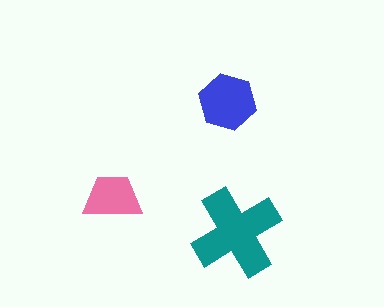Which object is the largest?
The teal cross.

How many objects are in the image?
There are 3 objects in the image.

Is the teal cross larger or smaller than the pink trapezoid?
Larger.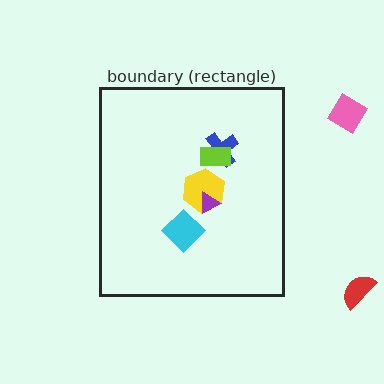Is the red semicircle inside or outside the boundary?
Outside.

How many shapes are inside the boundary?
5 inside, 2 outside.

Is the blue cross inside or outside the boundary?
Inside.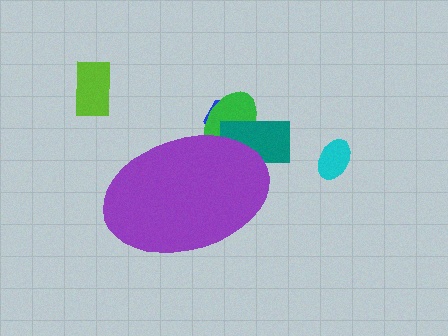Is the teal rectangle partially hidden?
Yes, the teal rectangle is partially hidden behind the purple ellipse.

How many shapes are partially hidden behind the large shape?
3 shapes are partially hidden.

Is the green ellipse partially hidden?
Yes, the green ellipse is partially hidden behind the purple ellipse.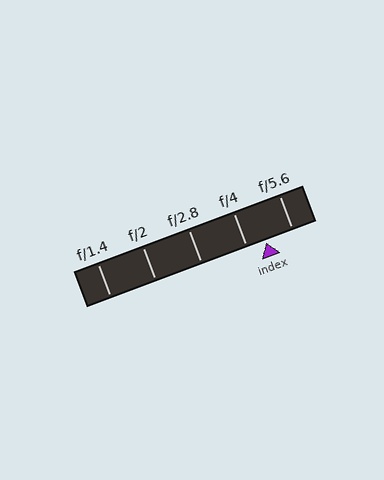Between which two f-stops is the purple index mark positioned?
The index mark is between f/4 and f/5.6.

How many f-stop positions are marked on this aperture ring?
There are 5 f-stop positions marked.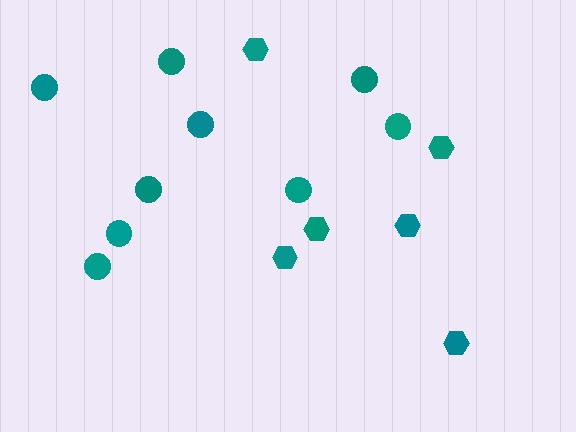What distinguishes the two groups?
There are 2 groups: one group of hexagons (6) and one group of circles (9).